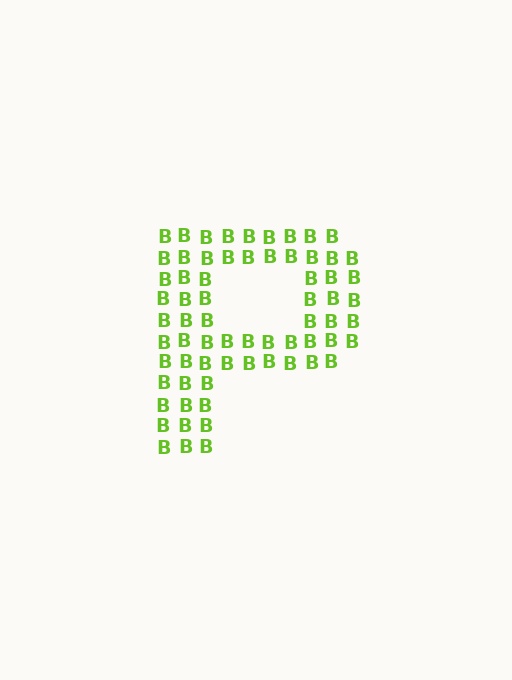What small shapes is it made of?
It is made of small letter B's.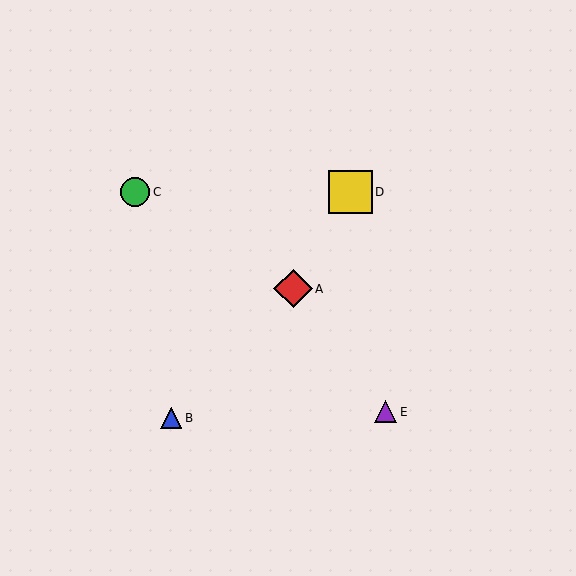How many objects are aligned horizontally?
2 objects (C, D) are aligned horizontally.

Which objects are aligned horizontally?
Objects C, D are aligned horizontally.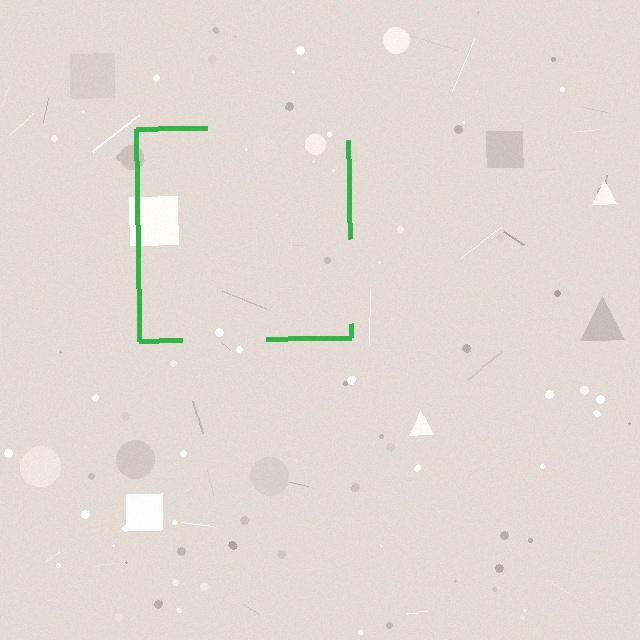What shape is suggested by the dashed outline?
The dashed outline suggests a square.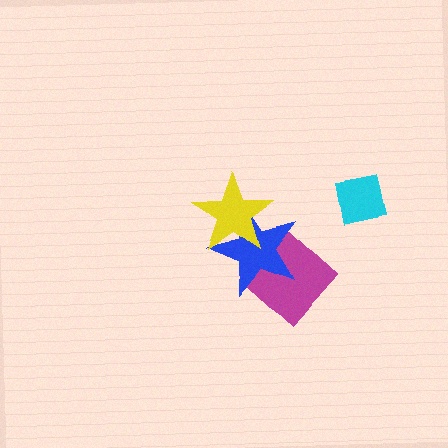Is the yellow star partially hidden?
No, no other shape covers it.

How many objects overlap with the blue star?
2 objects overlap with the blue star.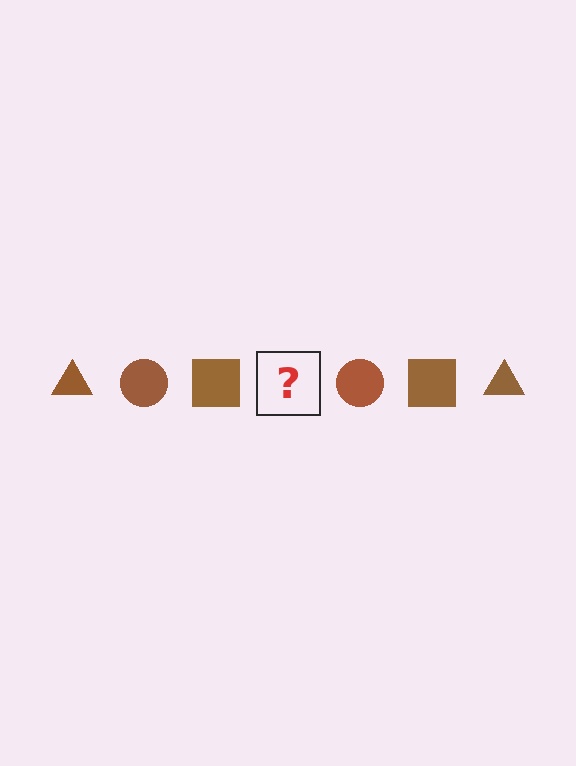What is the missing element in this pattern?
The missing element is a brown triangle.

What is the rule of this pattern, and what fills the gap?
The rule is that the pattern cycles through triangle, circle, square shapes in brown. The gap should be filled with a brown triangle.